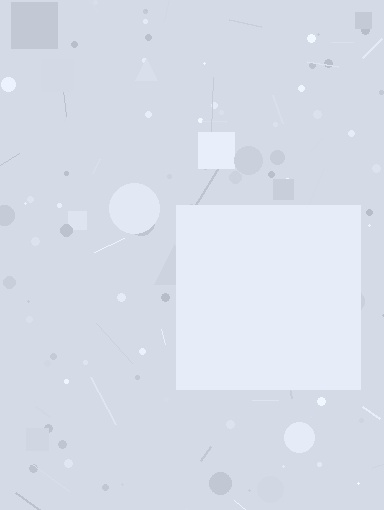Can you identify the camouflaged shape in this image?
The camouflaged shape is a square.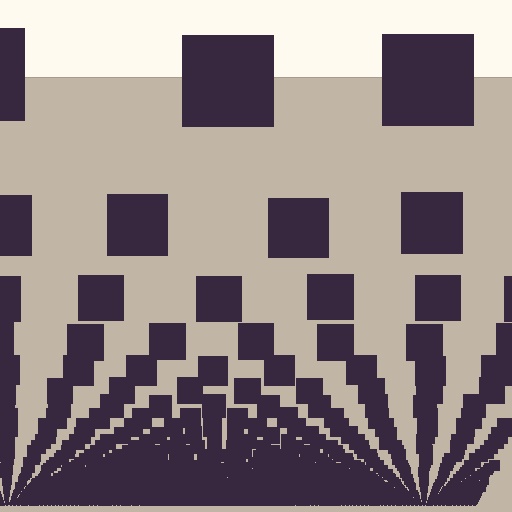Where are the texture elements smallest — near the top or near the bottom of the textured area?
Near the bottom.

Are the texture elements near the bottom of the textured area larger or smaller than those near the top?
Smaller. The gradient is inverted — elements near the bottom are smaller and denser.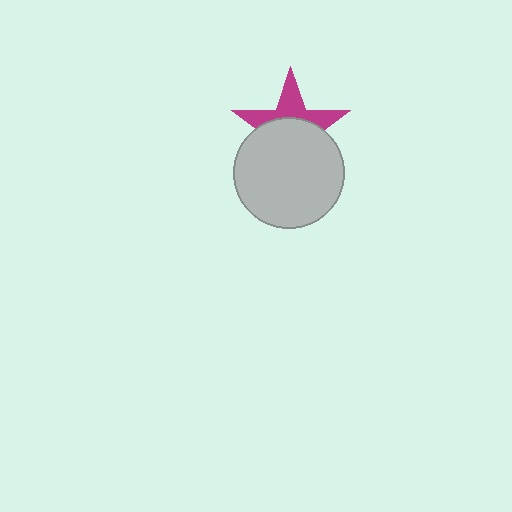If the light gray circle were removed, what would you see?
You would see the complete magenta star.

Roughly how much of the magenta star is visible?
A small part of it is visible (roughly 42%).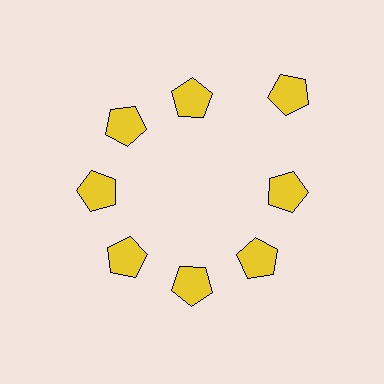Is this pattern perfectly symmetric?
No. The 8 yellow pentagons are arranged in a ring, but one element near the 2 o'clock position is pushed outward from the center, breaking the 8-fold rotational symmetry.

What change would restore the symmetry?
The symmetry would be restored by moving it inward, back onto the ring so that all 8 pentagons sit at equal angles and equal distance from the center.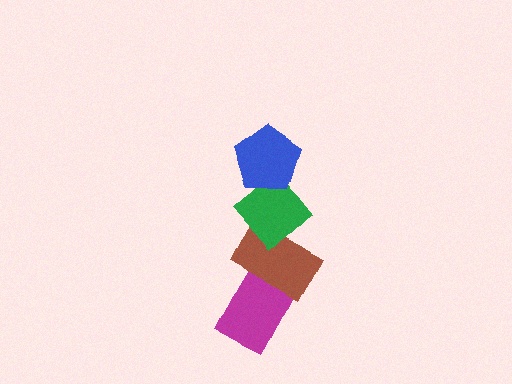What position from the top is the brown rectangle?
The brown rectangle is 3rd from the top.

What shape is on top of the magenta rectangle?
The brown rectangle is on top of the magenta rectangle.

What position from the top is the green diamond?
The green diamond is 2nd from the top.